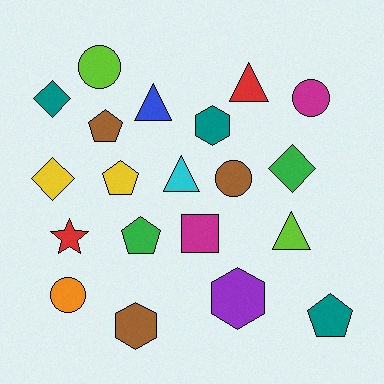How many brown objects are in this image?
There are 3 brown objects.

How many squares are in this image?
There is 1 square.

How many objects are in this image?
There are 20 objects.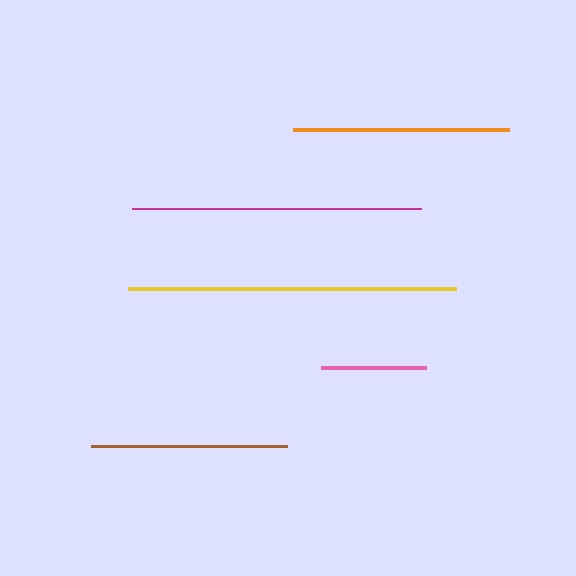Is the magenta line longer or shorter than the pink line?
The magenta line is longer than the pink line.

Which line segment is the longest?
The yellow line is the longest at approximately 327 pixels.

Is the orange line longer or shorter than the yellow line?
The yellow line is longer than the orange line.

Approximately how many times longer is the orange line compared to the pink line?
The orange line is approximately 2.1 times the length of the pink line.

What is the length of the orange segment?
The orange segment is approximately 216 pixels long.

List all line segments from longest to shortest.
From longest to shortest: yellow, magenta, orange, brown, pink.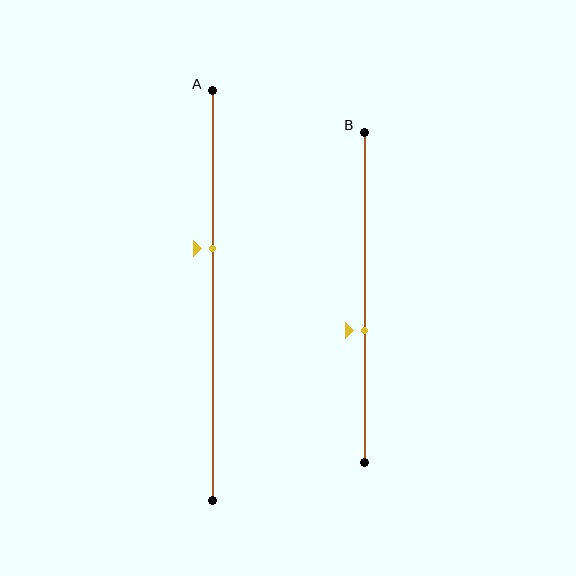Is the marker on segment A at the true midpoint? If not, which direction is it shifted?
No, the marker on segment A is shifted upward by about 12% of the segment length.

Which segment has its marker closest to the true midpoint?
Segment B has its marker closest to the true midpoint.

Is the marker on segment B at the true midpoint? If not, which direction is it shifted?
No, the marker on segment B is shifted downward by about 10% of the segment length.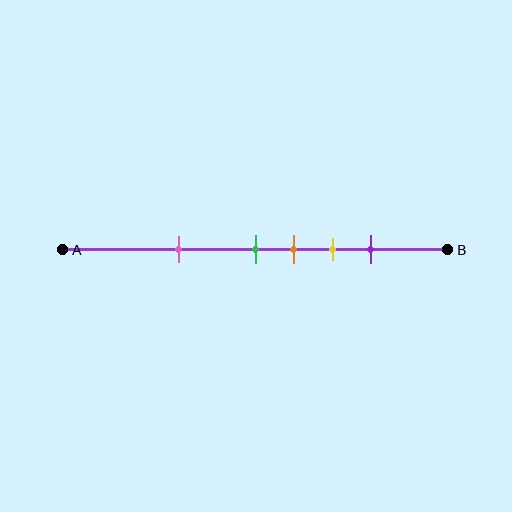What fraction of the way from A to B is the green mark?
The green mark is approximately 50% (0.5) of the way from A to B.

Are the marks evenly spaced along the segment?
No, the marks are not evenly spaced.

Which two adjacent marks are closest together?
The green and orange marks are the closest adjacent pair.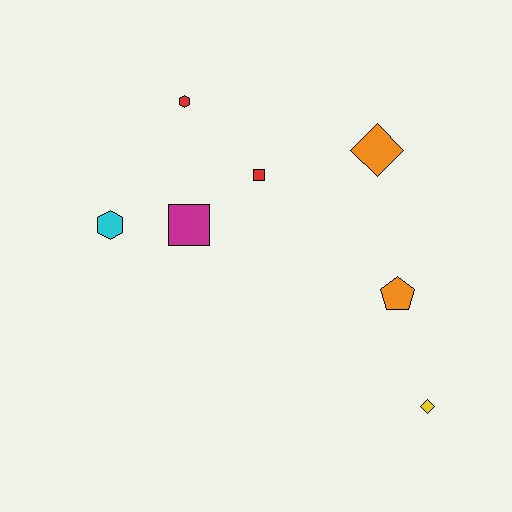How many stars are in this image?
There are no stars.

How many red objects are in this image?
There are 2 red objects.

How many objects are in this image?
There are 7 objects.